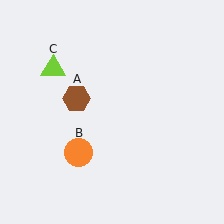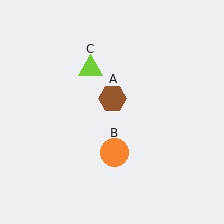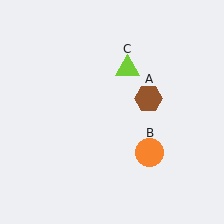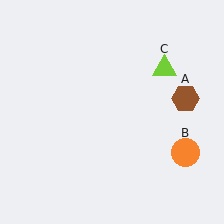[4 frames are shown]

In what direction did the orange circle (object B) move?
The orange circle (object B) moved right.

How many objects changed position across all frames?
3 objects changed position: brown hexagon (object A), orange circle (object B), lime triangle (object C).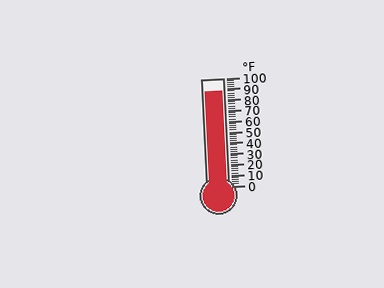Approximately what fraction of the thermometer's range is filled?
The thermometer is filled to approximately 90% of its range.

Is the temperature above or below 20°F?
The temperature is above 20°F.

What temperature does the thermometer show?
The thermometer shows approximately 88°F.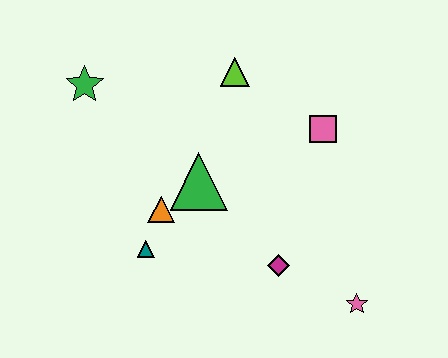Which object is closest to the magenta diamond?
The pink star is closest to the magenta diamond.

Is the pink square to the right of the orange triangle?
Yes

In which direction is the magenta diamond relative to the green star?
The magenta diamond is to the right of the green star.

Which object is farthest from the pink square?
The green star is farthest from the pink square.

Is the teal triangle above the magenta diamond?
Yes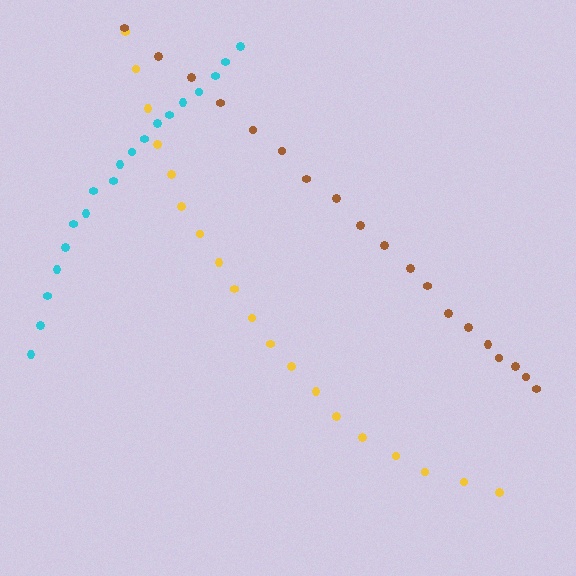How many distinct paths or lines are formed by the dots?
There are 3 distinct paths.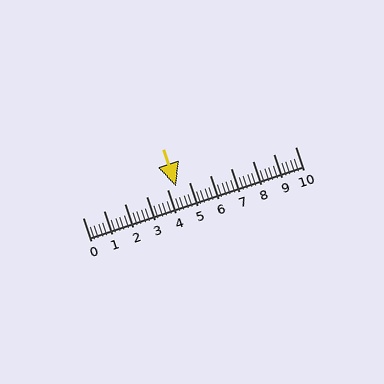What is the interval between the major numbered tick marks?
The major tick marks are spaced 1 units apart.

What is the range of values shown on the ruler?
The ruler shows values from 0 to 10.